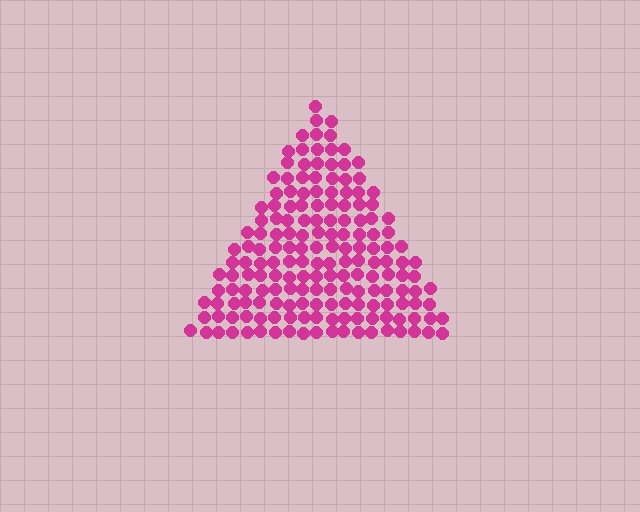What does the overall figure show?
The overall figure shows a triangle.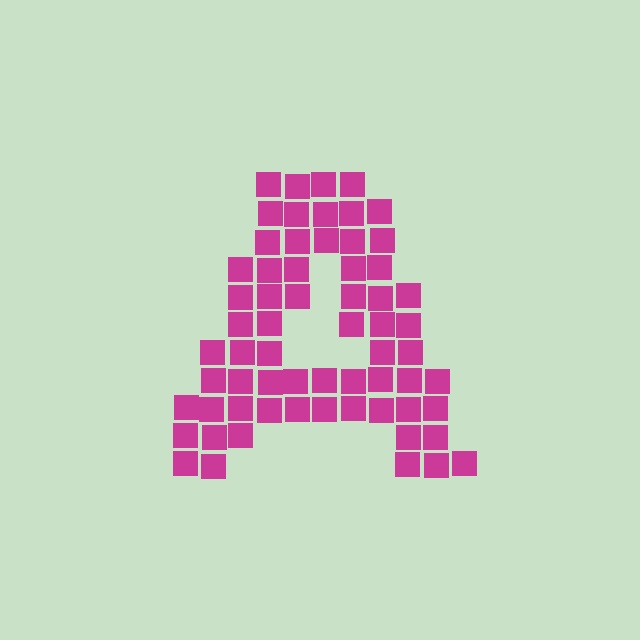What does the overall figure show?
The overall figure shows the letter A.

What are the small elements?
The small elements are squares.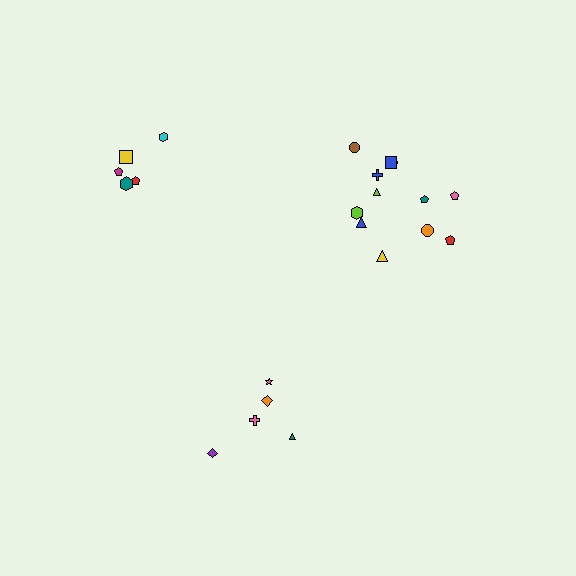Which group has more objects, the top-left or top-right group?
The top-right group.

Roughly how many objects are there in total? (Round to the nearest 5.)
Roughly 20 objects in total.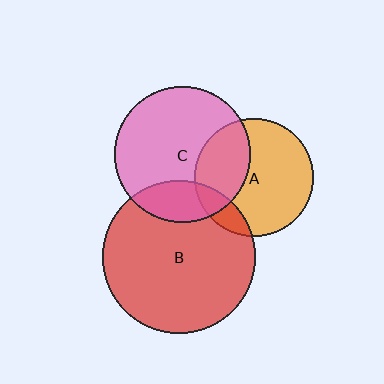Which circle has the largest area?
Circle B (red).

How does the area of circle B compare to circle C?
Approximately 1.3 times.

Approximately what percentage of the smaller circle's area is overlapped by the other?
Approximately 20%.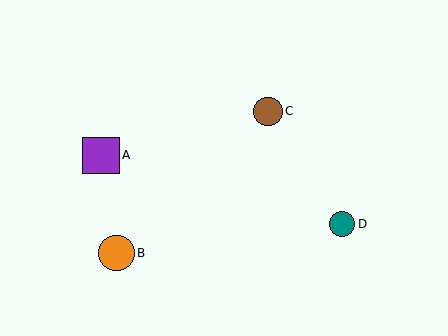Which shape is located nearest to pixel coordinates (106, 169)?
The purple square (labeled A) at (101, 155) is nearest to that location.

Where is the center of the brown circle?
The center of the brown circle is at (268, 111).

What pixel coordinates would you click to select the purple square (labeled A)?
Click at (101, 155) to select the purple square A.